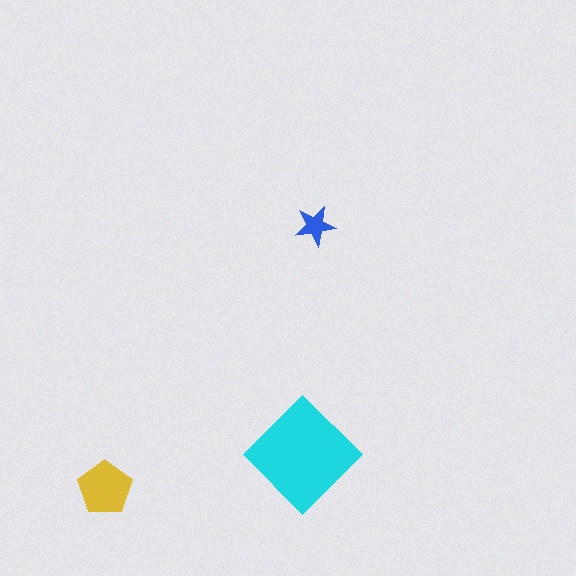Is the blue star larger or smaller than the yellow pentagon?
Smaller.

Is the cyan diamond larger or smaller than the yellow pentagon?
Larger.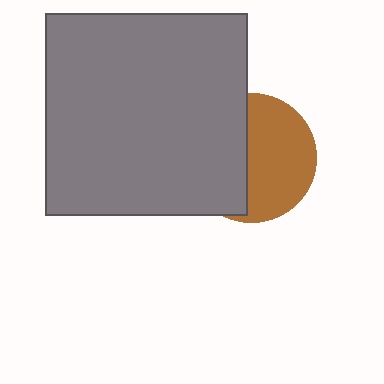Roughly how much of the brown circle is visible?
About half of it is visible (roughly 55%).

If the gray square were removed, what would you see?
You would see the complete brown circle.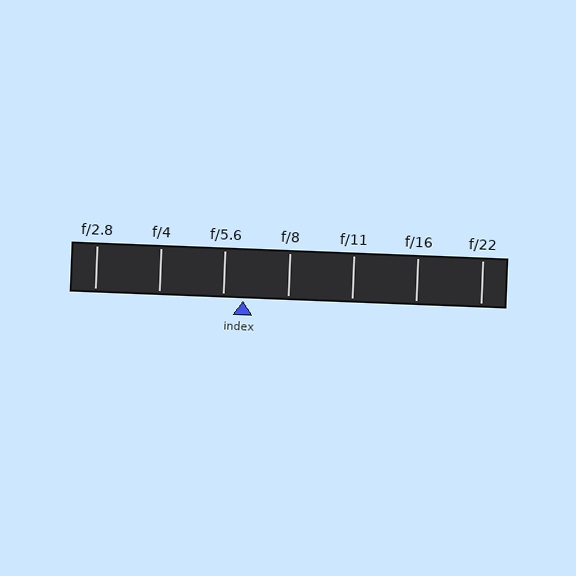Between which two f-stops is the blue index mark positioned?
The index mark is between f/5.6 and f/8.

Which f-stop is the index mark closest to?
The index mark is closest to f/5.6.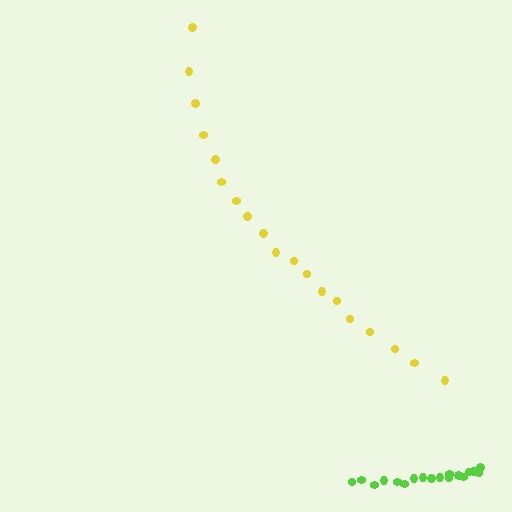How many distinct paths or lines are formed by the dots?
There are 2 distinct paths.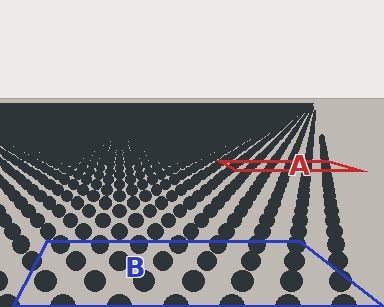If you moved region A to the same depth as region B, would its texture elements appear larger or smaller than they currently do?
They would appear larger. At a closer depth, the same texture elements are projected at a bigger on-screen size.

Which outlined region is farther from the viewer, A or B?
Region A is farther from the viewer — the texture elements inside it appear smaller and more densely packed.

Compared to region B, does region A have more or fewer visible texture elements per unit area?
Region A has more texture elements per unit area — they are packed more densely because it is farther away.